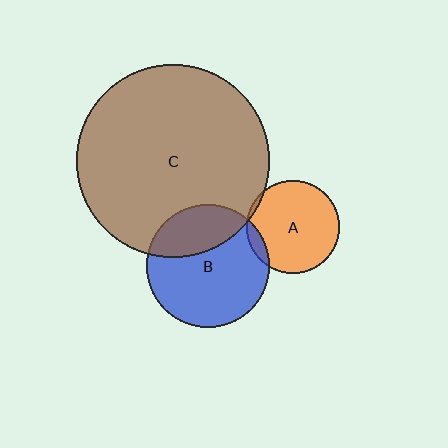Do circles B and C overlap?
Yes.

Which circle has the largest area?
Circle C (brown).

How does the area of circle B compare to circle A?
Approximately 1.7 times.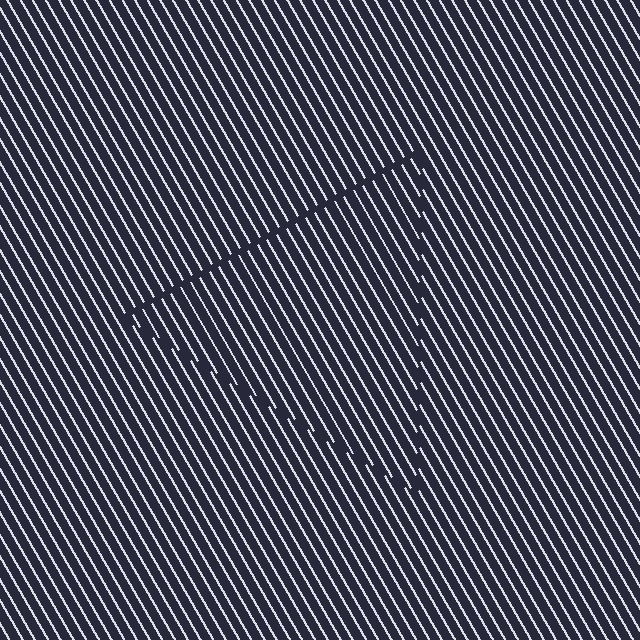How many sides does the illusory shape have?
3 sides — the line-ends trace a triangle.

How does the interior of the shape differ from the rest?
The interior of the shape contains the same grating, shifted by half a period — the contour is defined by the phase discontinuity where line-ends from the inner and outer gratings abut.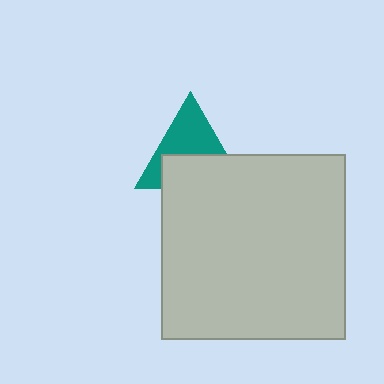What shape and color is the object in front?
The object in front is a light gray square.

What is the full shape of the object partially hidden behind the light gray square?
The partially hidden object is a teal triangle.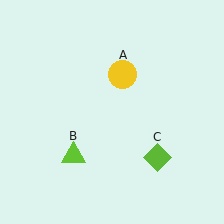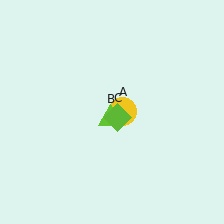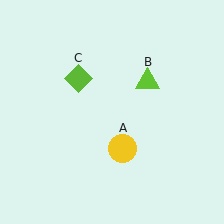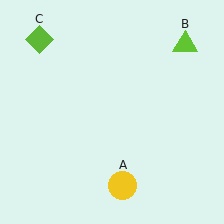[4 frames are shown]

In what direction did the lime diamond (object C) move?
The lime diamond (object C) moved up and to the left.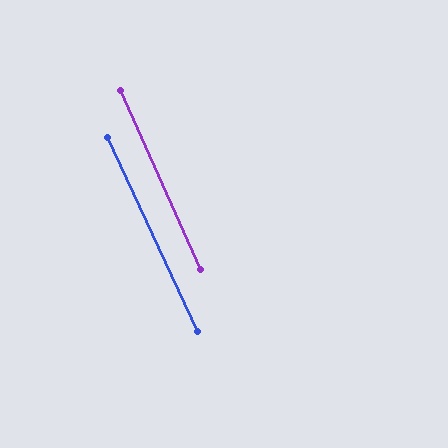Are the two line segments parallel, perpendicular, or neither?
Parallel — their directions differ by only 0.7°.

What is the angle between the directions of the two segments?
Approximately 1 degree.